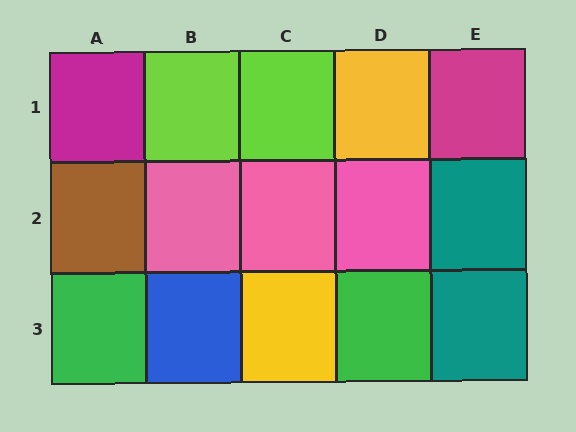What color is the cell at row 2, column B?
Pink.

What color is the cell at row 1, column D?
Yellow.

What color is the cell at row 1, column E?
Magenta.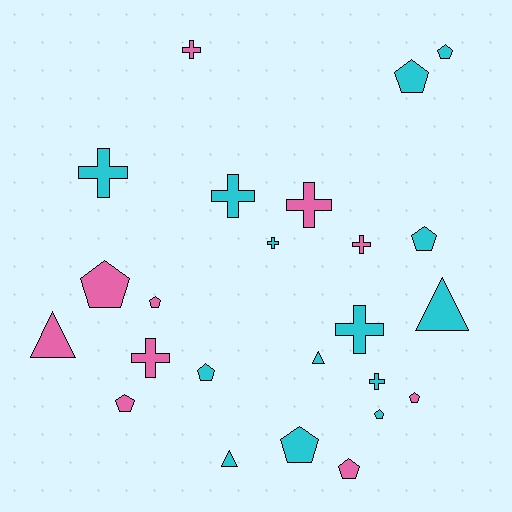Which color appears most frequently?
Cyan, with 14 objects.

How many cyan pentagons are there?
There are 6 cyan pentagons.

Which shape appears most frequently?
Pentagon, with 11 objects.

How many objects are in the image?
There are 24 objects.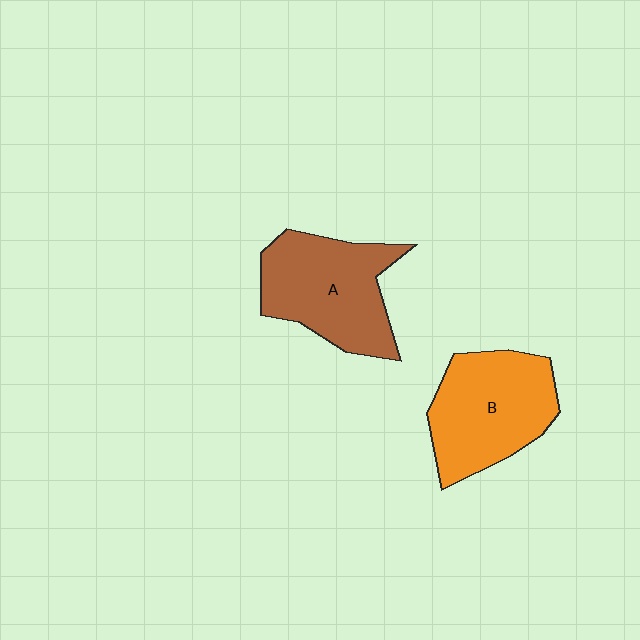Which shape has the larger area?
Shape A (brown).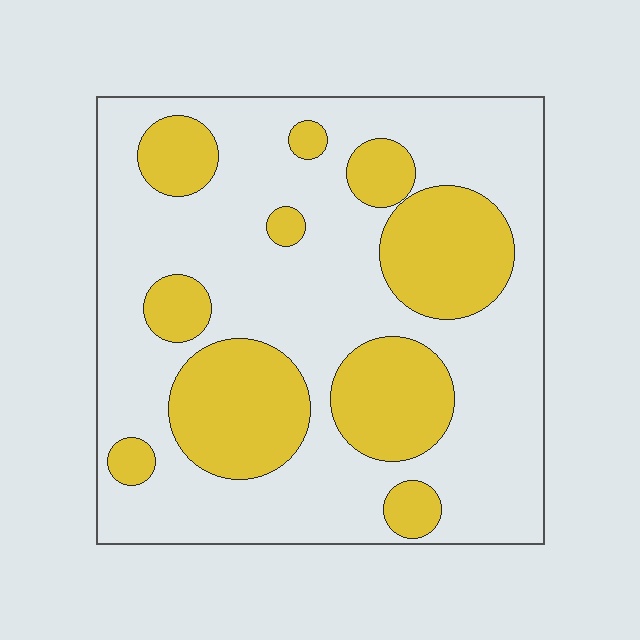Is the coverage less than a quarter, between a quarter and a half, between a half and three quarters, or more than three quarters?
Between a quarter and a half.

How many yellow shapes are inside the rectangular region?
10.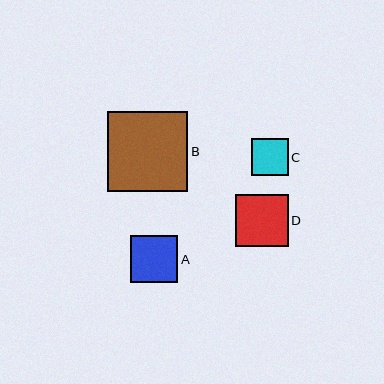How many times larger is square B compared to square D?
Square B is approximately 1.5 times the size of square D.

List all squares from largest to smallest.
From largest to smallest: B, D, A, C.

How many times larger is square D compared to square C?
Square D is approximately 1.4 times the size of square C.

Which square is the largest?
Square B is the largest with a size of approximately 80 pixels.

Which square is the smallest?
Square C is the smallest with a size of approximately 37 pixels.